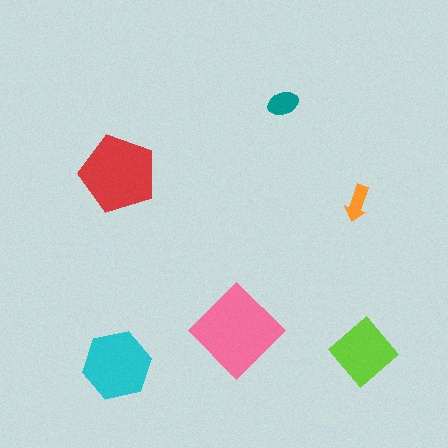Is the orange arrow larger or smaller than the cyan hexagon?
Smaller.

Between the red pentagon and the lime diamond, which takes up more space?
The red pentagon.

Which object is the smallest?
The orange arrow.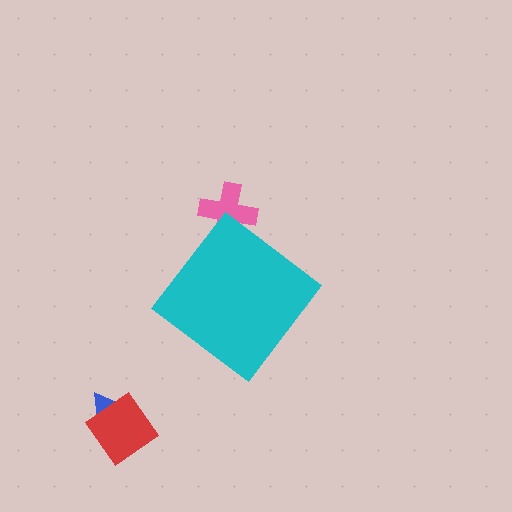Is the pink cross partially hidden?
Yes, the pink cross is partially hidden behind the cyan diamond.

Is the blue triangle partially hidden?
No, the blue triangle is fully visible.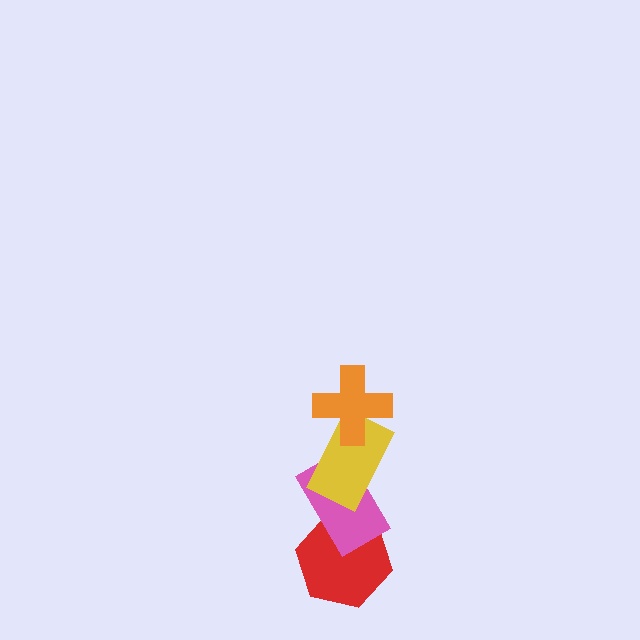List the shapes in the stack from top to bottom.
From top to bottom: the orange cross, the yellow rectangle, the pink rectangle, the red hexagon.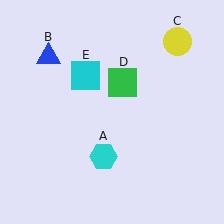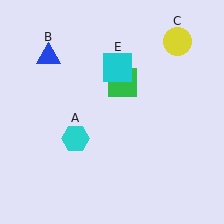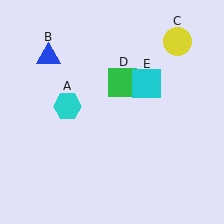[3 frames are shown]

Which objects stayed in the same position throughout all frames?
Blue triangle (object B) and yellow circle (object C) and green square (object D) remained stationary.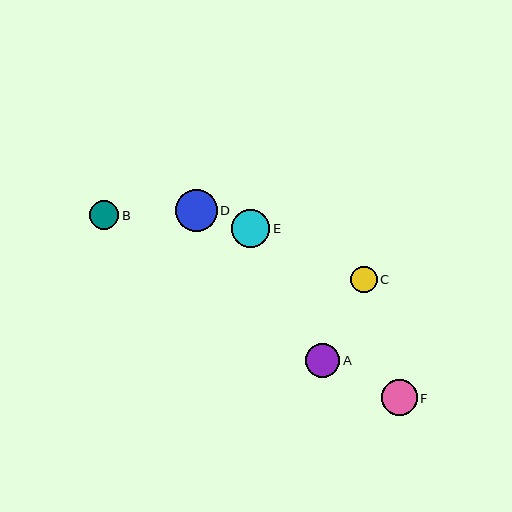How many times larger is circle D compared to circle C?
Circle D is approximately 1.6 times the size of circle C.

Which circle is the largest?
Circle D is the largest with a size of approximately 42 pixels.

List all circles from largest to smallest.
From largest to smallest: D, E, F, A, B, C.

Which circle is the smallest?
Circle C is the smallest with a size of approximately 26 pixels.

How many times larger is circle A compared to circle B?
Circle A is approximately 1.2 times the size of circle B.